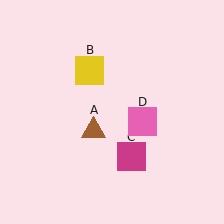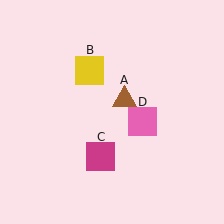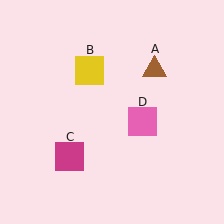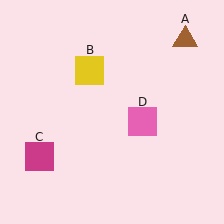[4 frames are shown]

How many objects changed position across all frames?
2 objects changed position: brown triangle (object A), magenta square (object C).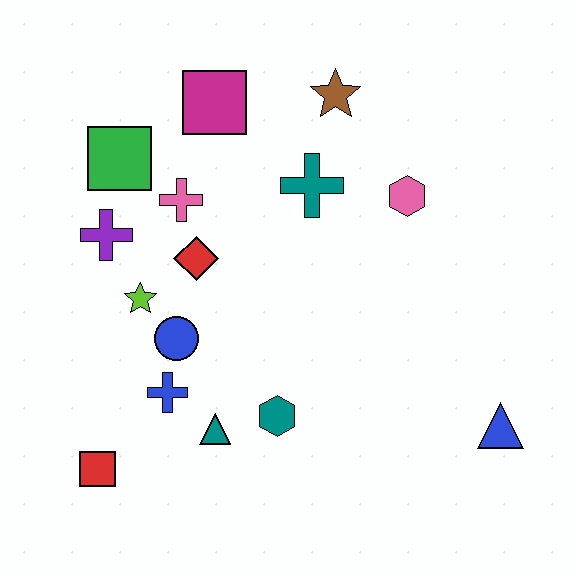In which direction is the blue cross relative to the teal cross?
The blue cross is below the teal cross.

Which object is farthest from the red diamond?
The blue triangle is farthest from the red diamond.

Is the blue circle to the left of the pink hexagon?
Yes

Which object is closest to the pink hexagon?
The teal cross is closest to the pink hexagon.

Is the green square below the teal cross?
No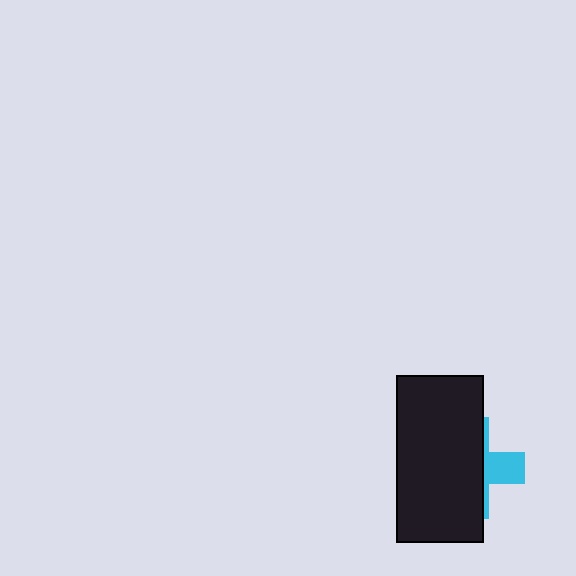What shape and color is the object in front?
The object in front is a black rectangle.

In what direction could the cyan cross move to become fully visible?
The cyan cross could move right. That would shift it out from behind the black rectangle entirely.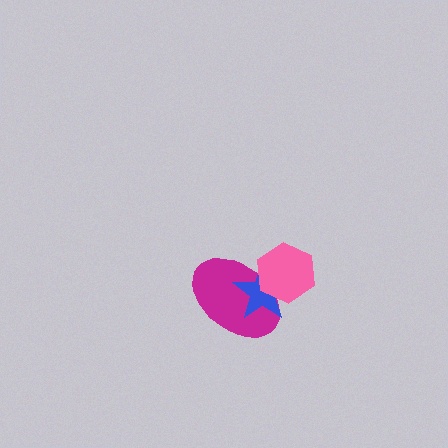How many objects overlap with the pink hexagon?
2 objects overlap with the pink hexagon.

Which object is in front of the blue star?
The pink hexagon is in front of the blue star.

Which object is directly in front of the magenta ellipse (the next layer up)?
The blue star is directly in front of the magenta ellipse.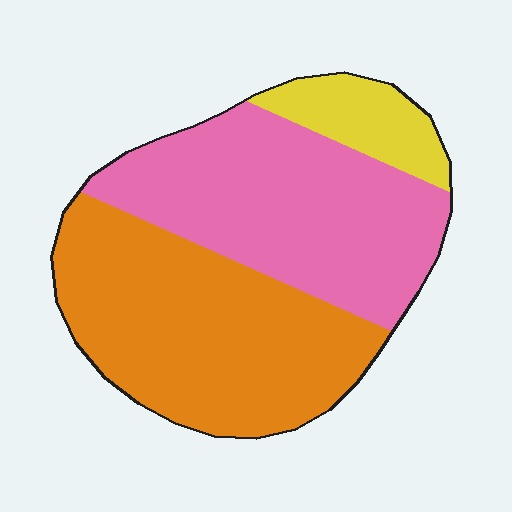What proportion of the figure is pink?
Pink covers 43% of the figure.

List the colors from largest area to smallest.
From largest to smallest: orange, pink, yellow.